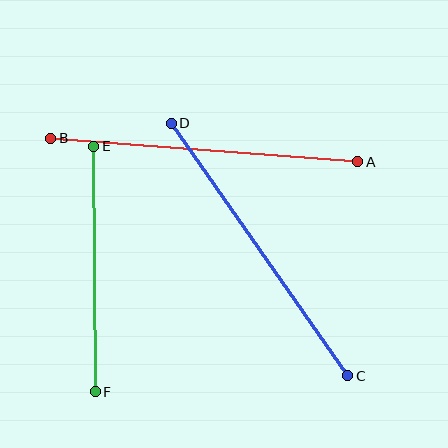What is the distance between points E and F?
The distance is approximately 246 pixels.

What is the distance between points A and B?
The distance is approximately 308 pixels.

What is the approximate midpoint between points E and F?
The midpoint is at approximately (94, 269) pixels.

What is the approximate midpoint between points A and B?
The midpoint is at approximately (204, 150) pixels.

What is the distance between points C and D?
The distance is approximately 308 pixels.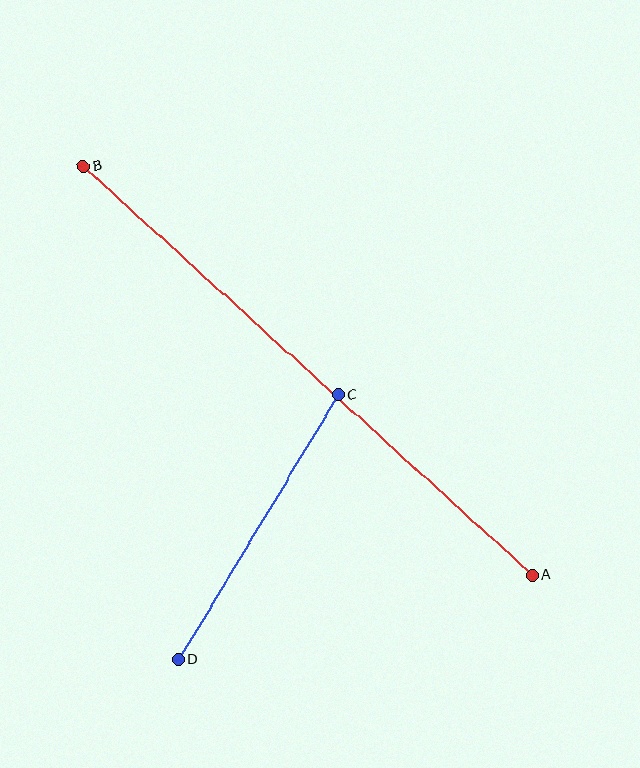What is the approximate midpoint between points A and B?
The midpoint is at approximately (308, 370) pixels.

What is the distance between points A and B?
The distance is approximately 607 pixels.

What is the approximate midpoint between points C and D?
The midpoint is at approximately (259, 527) pixels.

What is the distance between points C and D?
The distance is approximately 309 pixels.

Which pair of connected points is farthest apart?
Points A and B are farthest apart.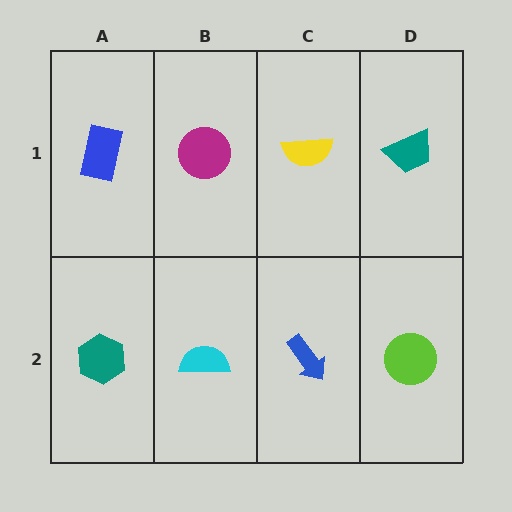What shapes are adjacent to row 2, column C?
A yellow semicircle (row 1, column C), a cyan semicircle (row 2, column B), a lime circle (row 2, column D).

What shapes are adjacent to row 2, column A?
A blue rectangle (row 1, column A), a cyan semicircle (row 2, column B).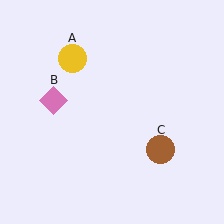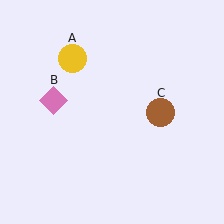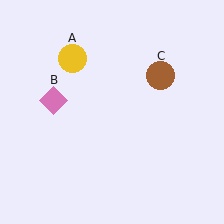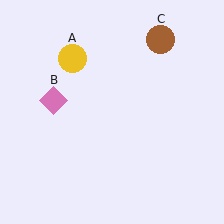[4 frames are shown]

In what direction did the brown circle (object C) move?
The brown circle (object C) moved up.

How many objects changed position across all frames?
1 object changed position: brown circle (object C).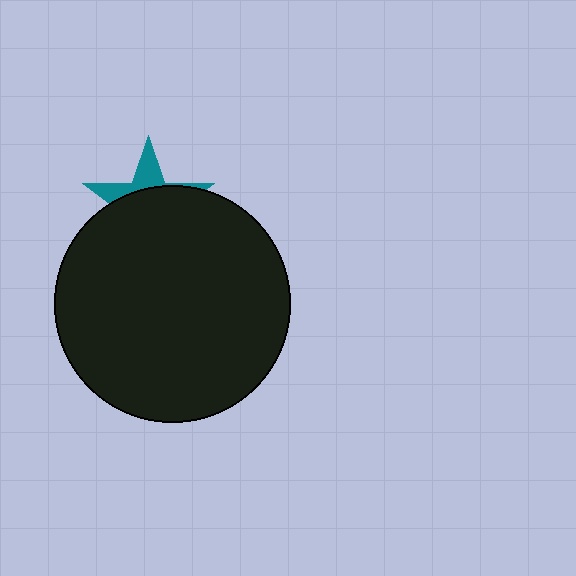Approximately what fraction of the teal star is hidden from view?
Roughly 70% of the teal star is hidden behind the black circle.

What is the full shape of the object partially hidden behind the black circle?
The partially hidden object is a teal star.